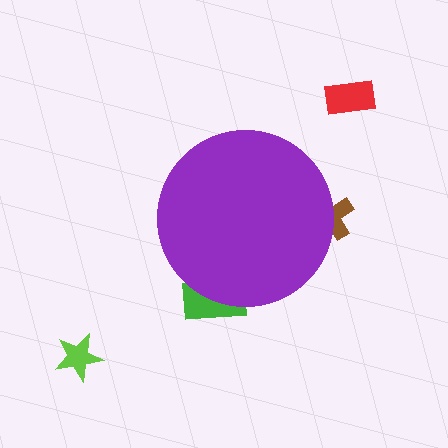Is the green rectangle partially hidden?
Yes, the green rectangle is partially hidden behind the purple circle.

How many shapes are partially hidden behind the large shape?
2 shapes are partially hidden.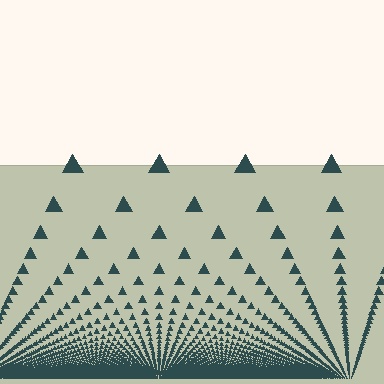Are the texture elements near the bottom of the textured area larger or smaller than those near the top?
Smaller. The gradient is inverted — elements near the bottom are smaller and denser.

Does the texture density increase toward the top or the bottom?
Density increases toward the bottom.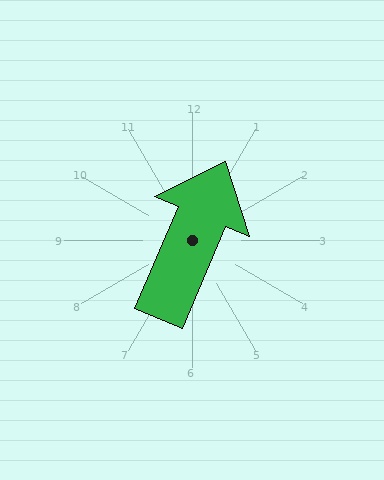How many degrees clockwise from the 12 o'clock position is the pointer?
Approximately 23 degrees.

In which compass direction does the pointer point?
Northeast.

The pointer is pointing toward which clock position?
Roughly 1 o'clock.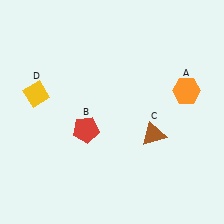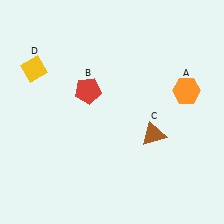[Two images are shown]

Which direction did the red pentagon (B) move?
The red pentagon (B) moved up.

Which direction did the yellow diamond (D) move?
The yellow diamond (D) moved up.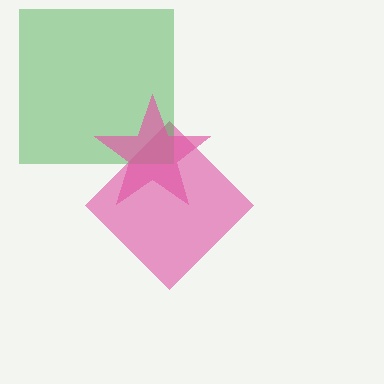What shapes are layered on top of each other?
The layered shapes are: a magenta diamond, a green square, a pink star.